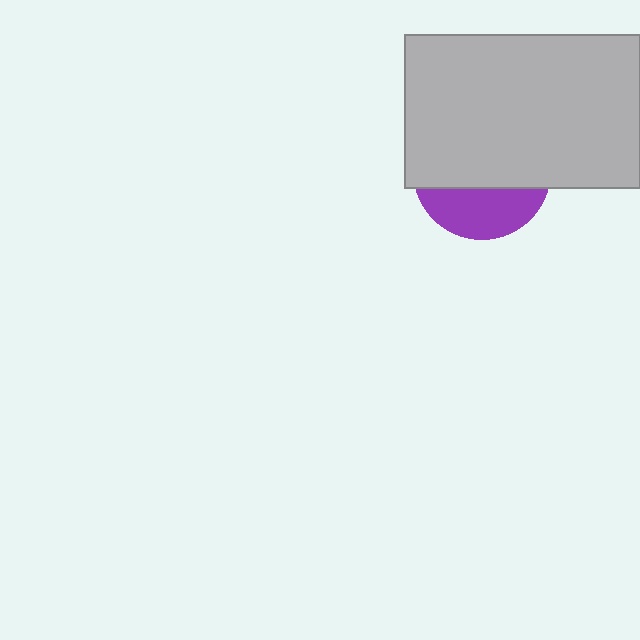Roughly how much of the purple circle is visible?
A small part of it is visible (roughly 33%).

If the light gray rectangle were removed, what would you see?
You would see the complete purple circle.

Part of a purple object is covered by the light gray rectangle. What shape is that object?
It is a circle.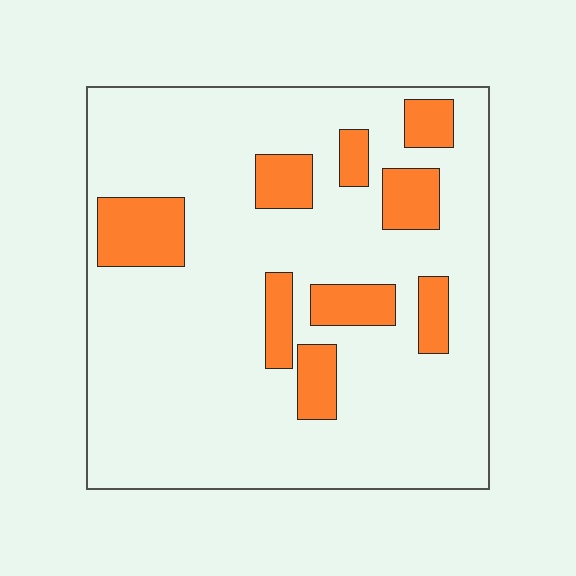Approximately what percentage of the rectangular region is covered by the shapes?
Approximately 20%.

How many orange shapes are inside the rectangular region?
9.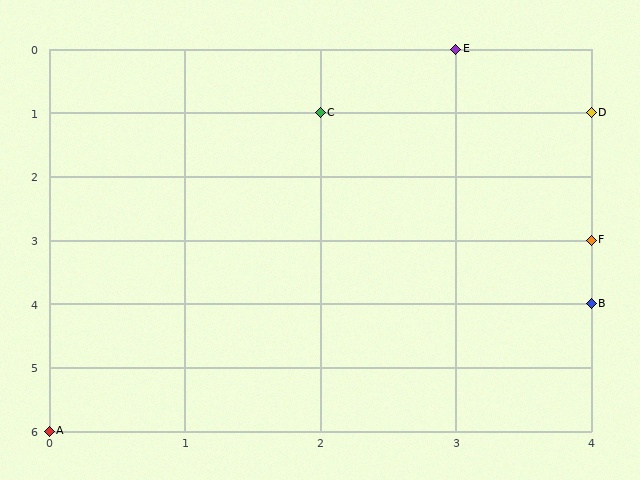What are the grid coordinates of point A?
Point A is at grid coordinates (0, 6).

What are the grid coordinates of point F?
Point F is at grid coordinates (4, 3).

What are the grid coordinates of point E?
Point E is at grid coordinates (3, 0).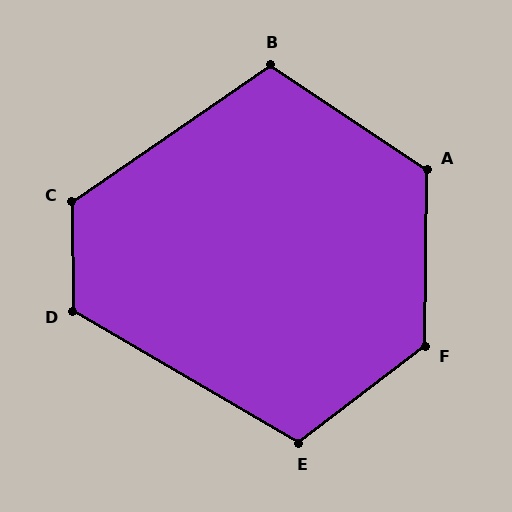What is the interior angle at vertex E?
Approximately 112 degrees (obtuse).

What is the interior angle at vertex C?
Approximately 124 degrees (obtuse).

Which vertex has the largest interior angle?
F, at approximately 128 degrees.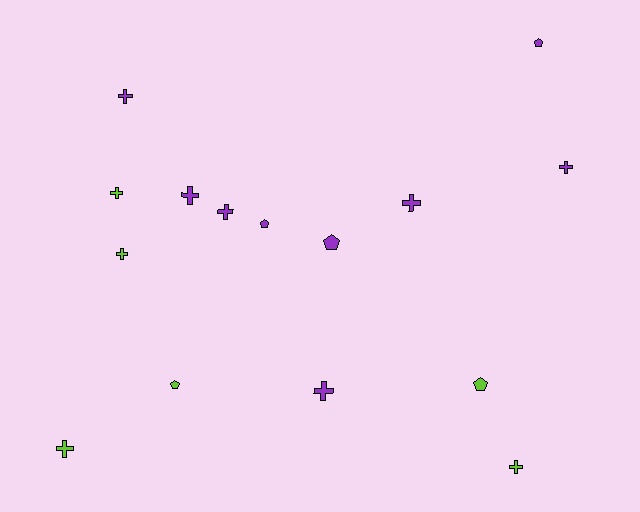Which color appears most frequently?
Purple, with 9 objects.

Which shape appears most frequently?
Cross, with 10 objects.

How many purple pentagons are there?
There are 3 purple pentagons.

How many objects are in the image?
There are 15 objects.